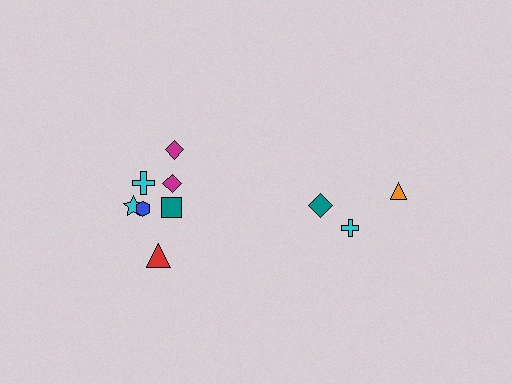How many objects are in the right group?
There are 3 objects.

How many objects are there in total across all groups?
There are 10 objects.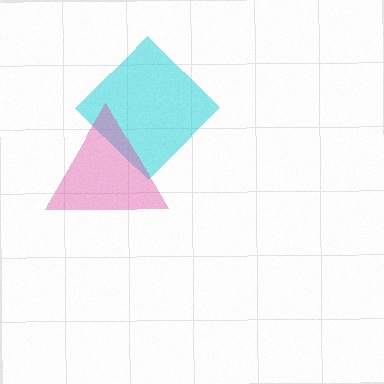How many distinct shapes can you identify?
There are 2 distinct shapes: a cyan diamond, a pink triangle.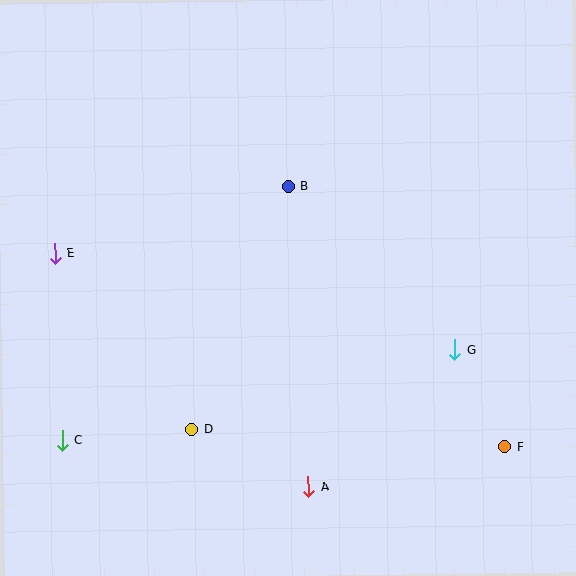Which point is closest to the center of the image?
Point B at (288, 186) is closest to the center.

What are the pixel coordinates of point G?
Point G is at (454, 350).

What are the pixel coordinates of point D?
Point D is at (191, 430).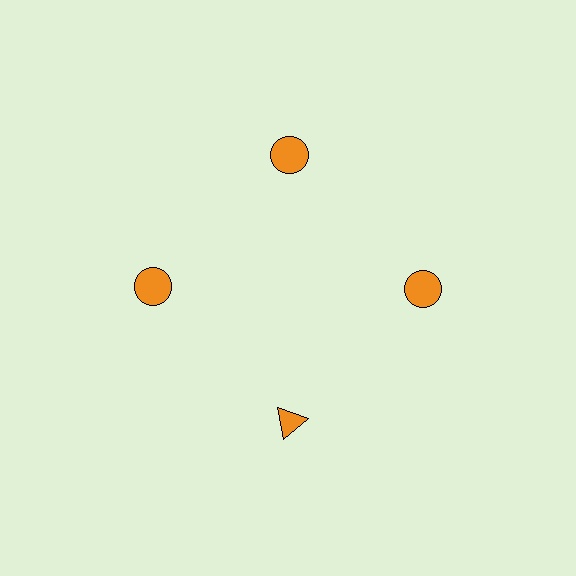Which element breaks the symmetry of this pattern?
The orange triangle at roughly the 6 o'clock position breaks the symmetry. All other shapes are orange circles.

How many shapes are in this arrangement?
There are 4 shapes arranged in a ring pattern.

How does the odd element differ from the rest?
It has a different shape: triangle instead of circle.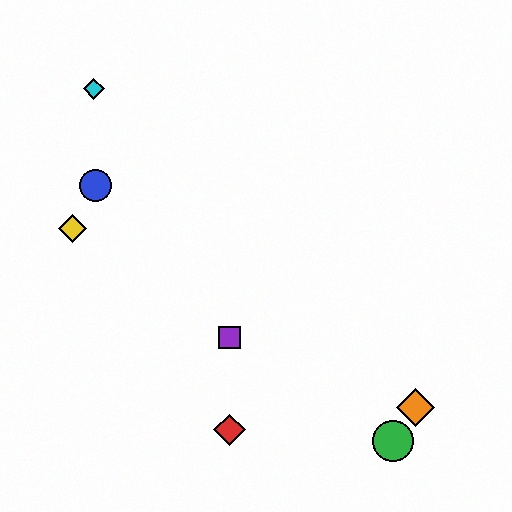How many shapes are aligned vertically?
2 shapes (the red diamond, the purple square) are aligned vertically.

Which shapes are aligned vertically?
The red diamond, the purple square are aligned vertically.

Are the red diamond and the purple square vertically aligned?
Yes, both are at x≈229.